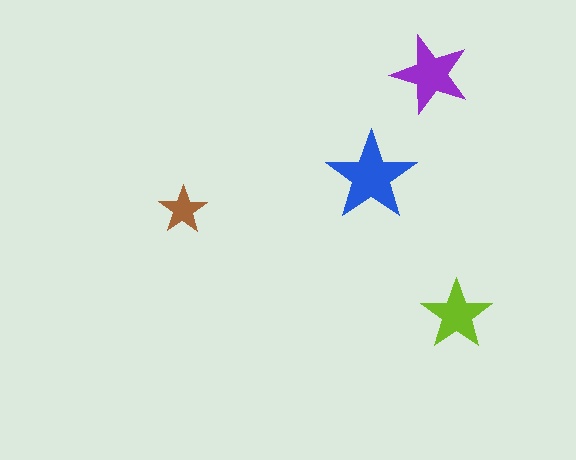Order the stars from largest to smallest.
the blue one, the purple one, the lime one, the brown one.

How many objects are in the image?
There are 4 objects in the image.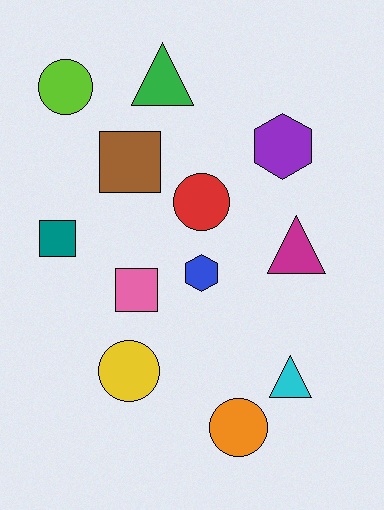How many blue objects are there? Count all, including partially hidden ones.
There is 1 blue object.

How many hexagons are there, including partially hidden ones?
There are 2 hexagons.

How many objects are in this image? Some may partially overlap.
There are 12 objects.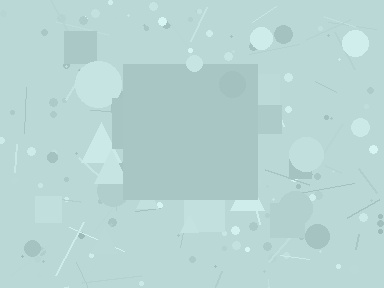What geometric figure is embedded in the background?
A square is embedded in the background.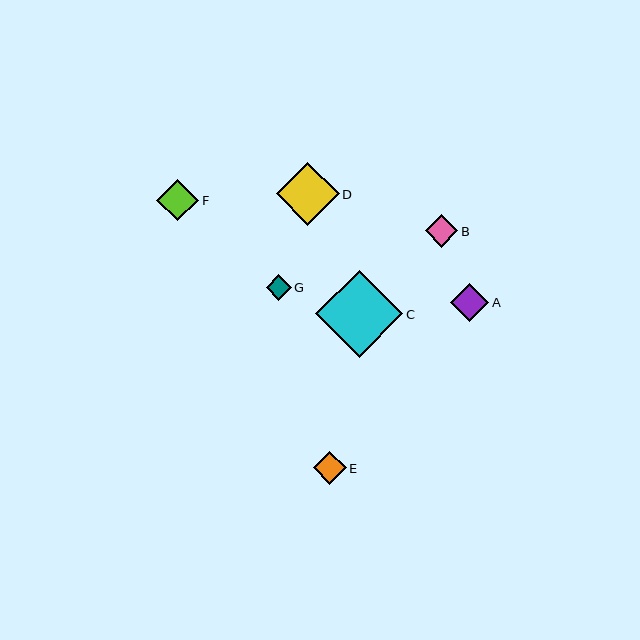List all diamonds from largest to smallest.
From largest to smallest: C, D, F, A, B, E, G.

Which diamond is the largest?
Diamond C is the largest with a size of approximately 87 pixels.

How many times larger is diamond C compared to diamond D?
Diamond C is approximately 1.4 times the size of diamond D.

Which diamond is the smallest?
Diamond G is the smallest with a size of approximately 25 pixels.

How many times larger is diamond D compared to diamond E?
Diamond D is approximately 1.9 times the size of diamond E.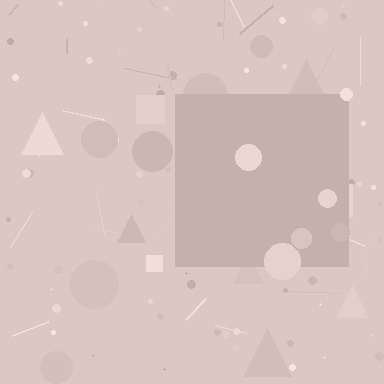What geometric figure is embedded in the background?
A square is embedded in the background.